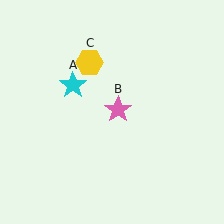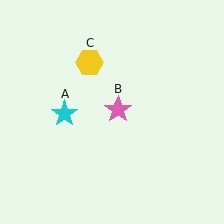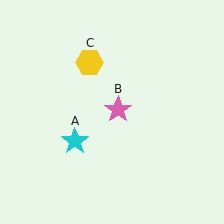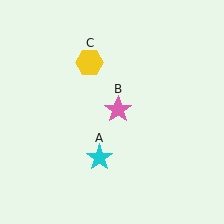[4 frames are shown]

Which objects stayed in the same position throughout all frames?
Pink star (object B) and yellow hexagon (object C) remained stationary.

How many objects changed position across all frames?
1 object changed position: cyan star (object A).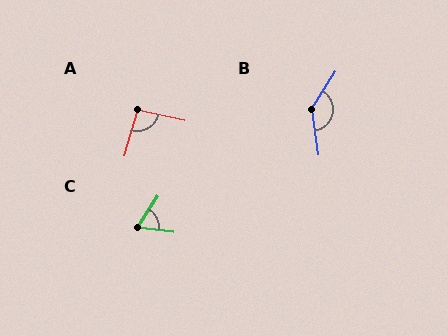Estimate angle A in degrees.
Approximately 94 degrees.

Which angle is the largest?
B, at approximately 139 degrees.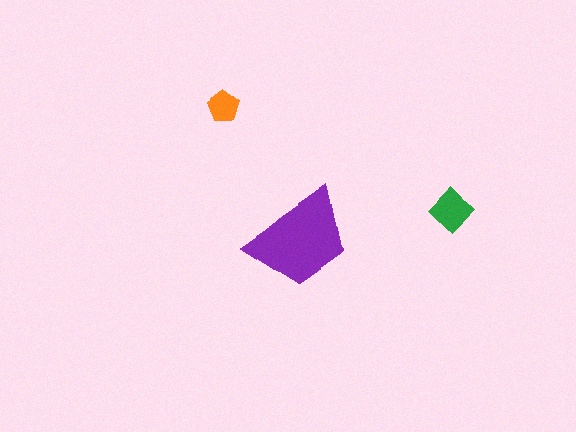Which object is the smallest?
The orange pentagon.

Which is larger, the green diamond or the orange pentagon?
The green diamond.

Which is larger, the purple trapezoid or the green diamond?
The purple trapezoid.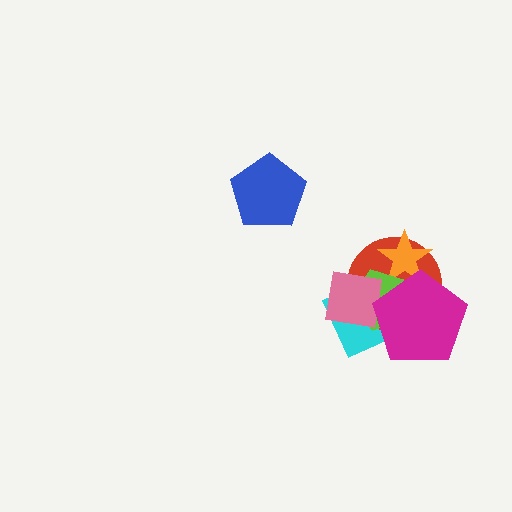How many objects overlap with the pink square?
4 objects overlap with the pink square.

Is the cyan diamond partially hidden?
Yes, it is partially covered by another shape.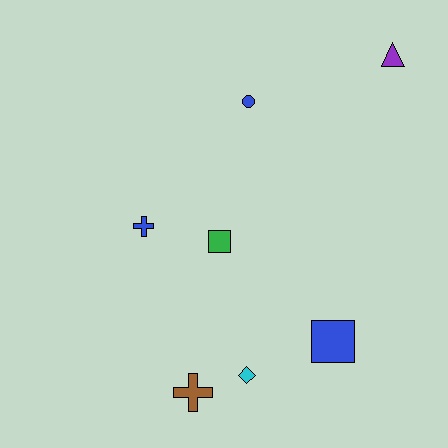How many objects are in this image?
There are 7 objects.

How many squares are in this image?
There are 2 squares.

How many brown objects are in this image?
There is 1 brown object.